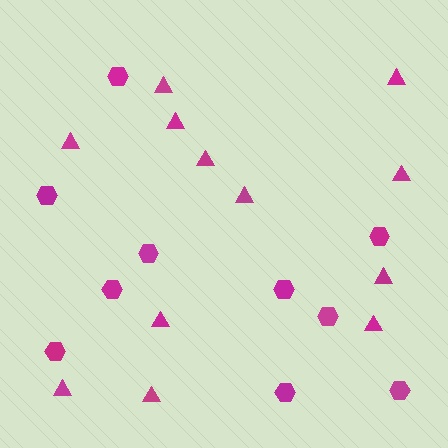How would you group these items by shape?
There are 2 groups: one group of hexagons (10) and one group of triangles (12).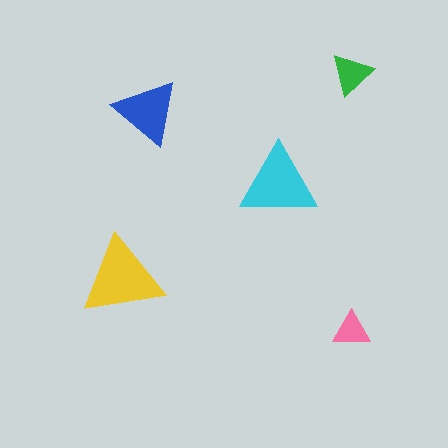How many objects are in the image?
There are 5 objects in the image.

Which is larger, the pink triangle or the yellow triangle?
The yellow one.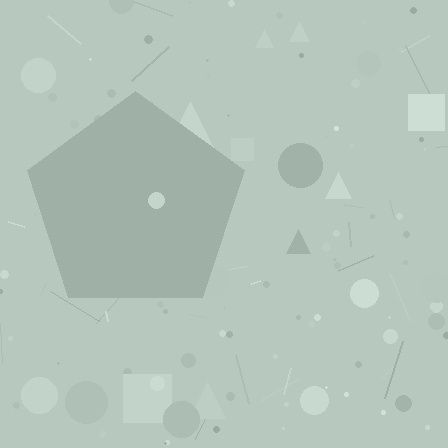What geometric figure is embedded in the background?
A pentagon is embedded in the background.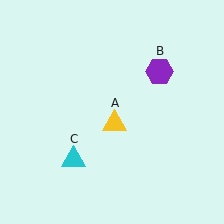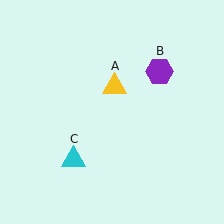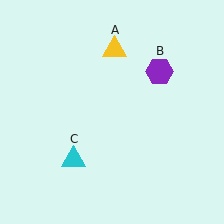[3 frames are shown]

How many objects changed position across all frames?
1 object changed position: yellow triangle (object A).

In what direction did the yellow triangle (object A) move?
The yellow triangle (object A) moved up.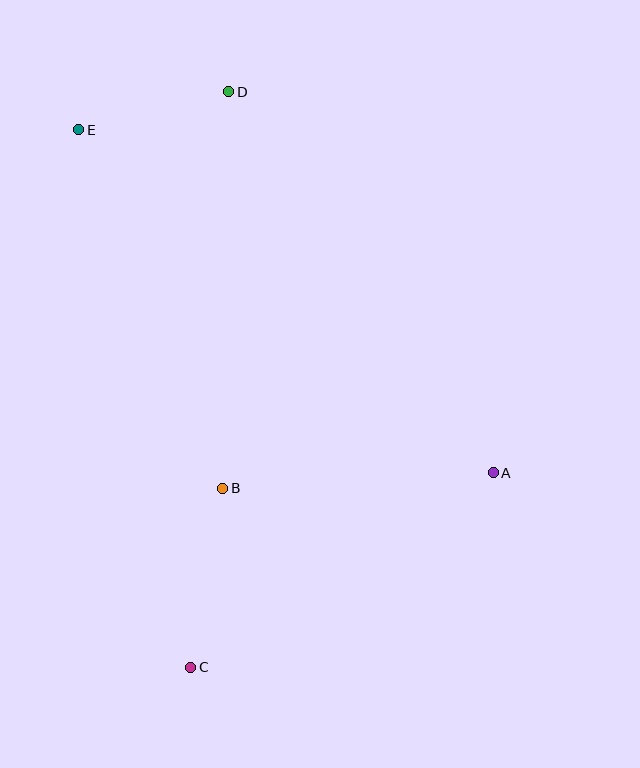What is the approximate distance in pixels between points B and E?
The distance between B and E is approximately 386 pixels.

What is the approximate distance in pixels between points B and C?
The distance between B and C is approximately 182 pixels.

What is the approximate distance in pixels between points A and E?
The distance between A and E is approximately 538 pixels.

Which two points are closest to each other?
Points D and E are closest to each other.